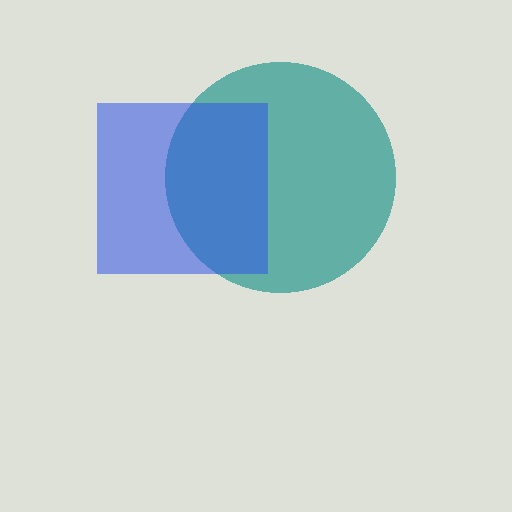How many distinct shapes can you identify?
There are 2 distinct shapes: a teal circle, a blue square.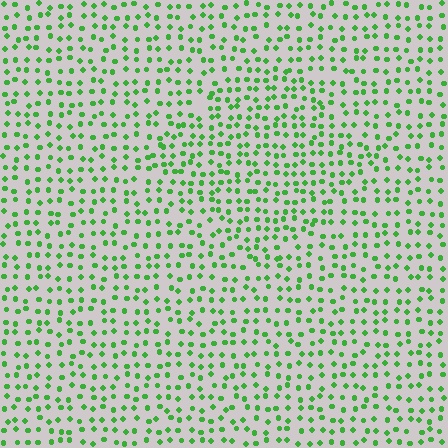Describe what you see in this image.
The image contains small green elements arranged at two different densities. A diamond-shaped region is visible where the elements are more densely packed than the surrounding area.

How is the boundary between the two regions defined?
The boundary is defined by a change in element density (approximately 1.4x ratio). All elements are the same color, size, and shape.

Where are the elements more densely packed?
The elements are more densely packed inside the diamond boundary.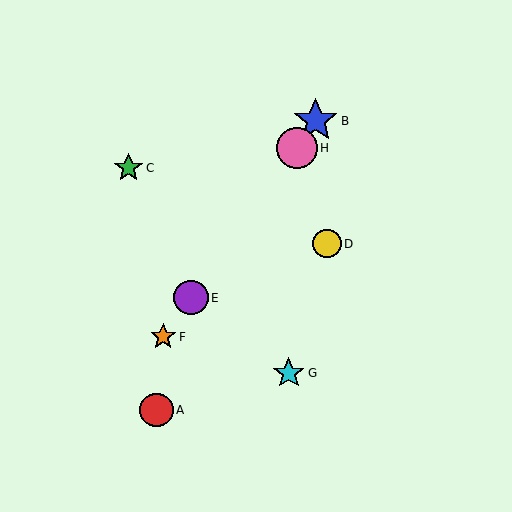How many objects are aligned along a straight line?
4 objects (B, E, F, H) are aligned along a straight line.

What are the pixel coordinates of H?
Object H is at (297, 148).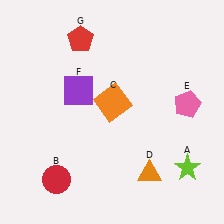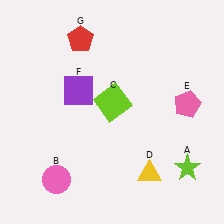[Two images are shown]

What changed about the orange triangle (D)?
In Image 1, D is orange. In Image 2, it changed to yellow.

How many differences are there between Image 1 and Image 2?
There are 3 differences between the two images.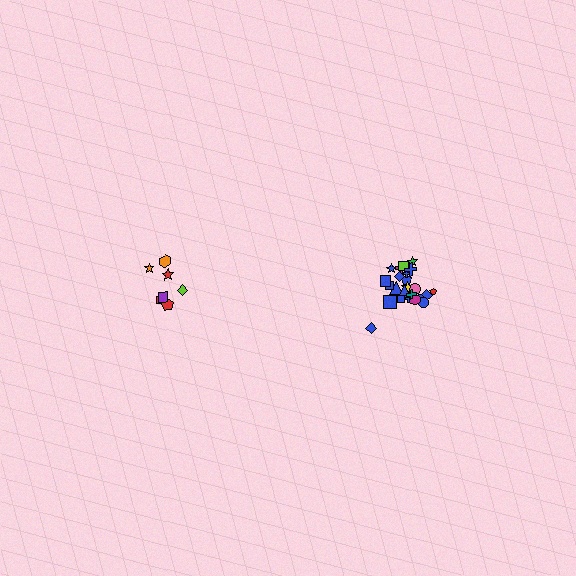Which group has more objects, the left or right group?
The right group.